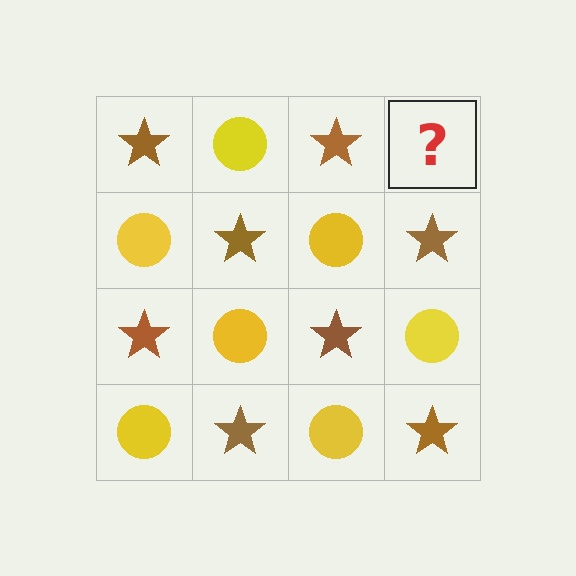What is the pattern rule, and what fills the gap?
The rule is that it alternates brown star and yellow circle in a checkerboard pattern. The gap should be filled with a yellow circle.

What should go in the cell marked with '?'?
The missing cell should contain a yellow circle.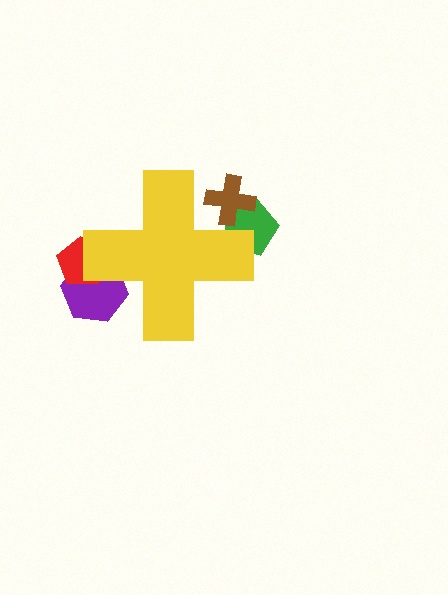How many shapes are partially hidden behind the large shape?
4 shapes are partially hidden.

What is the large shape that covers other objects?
A yellow cross.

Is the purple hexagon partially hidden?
Yes, the purple hexagon is partially hidden behind the yellow cross.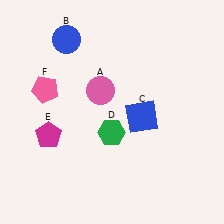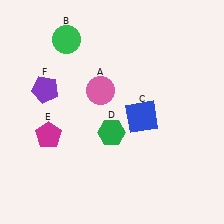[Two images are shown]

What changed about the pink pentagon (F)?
In Image 1, F is pink. In Image 2, it changed to purple.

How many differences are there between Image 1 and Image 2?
There are 2 differences between the two images.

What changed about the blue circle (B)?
In Image 1, B is blue. In Image 2, it changed to green.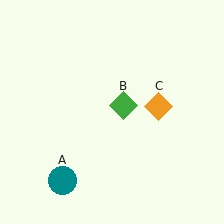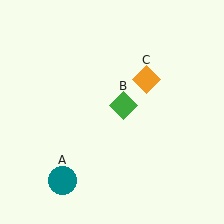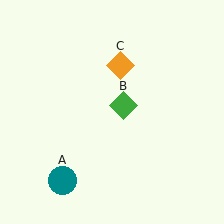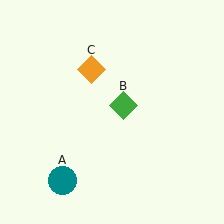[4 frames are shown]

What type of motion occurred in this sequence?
The orange diamond (object C) rotated counterclockwise around the center of the scene.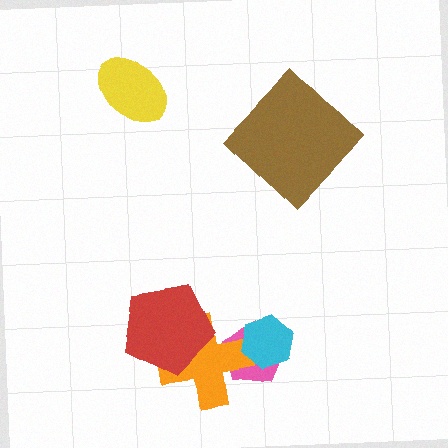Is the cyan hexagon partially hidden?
No, no other shape covers it.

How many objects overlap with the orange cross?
3 objects overlap with the orange cross.